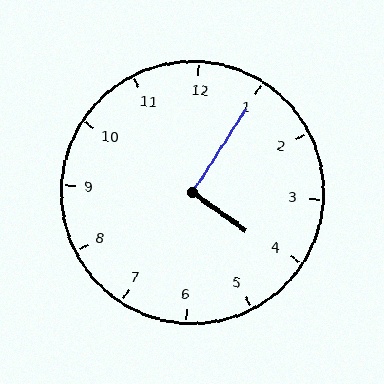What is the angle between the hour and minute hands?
Approximately 92 degrees.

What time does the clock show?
4:05.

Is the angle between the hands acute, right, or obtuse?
It is right.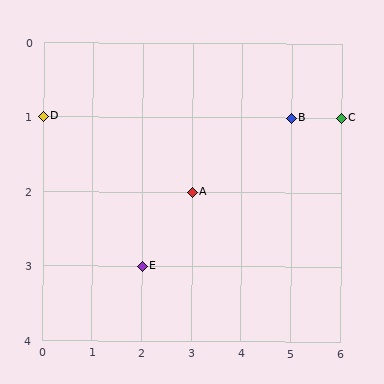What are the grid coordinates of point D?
Point D is at grid coordinates (0, 1).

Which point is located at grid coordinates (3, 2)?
Point A is at (3, 2).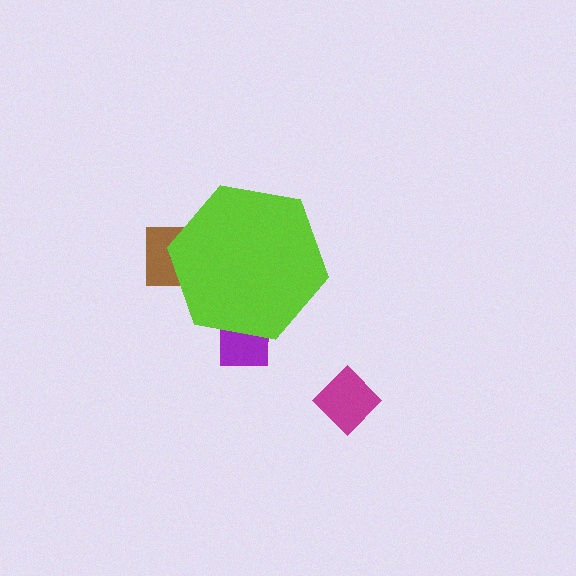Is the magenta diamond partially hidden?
No, the magenta diamond is fully visible.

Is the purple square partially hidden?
Yes, the purple square is partially hidden behind the lime hexagon.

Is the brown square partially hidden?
Yes, the brown square is partially hidden behind the lime hexagon.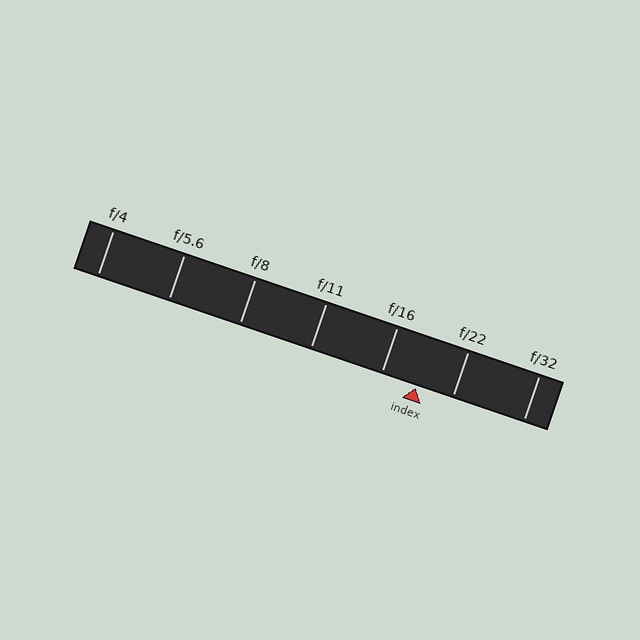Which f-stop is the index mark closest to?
The index mark is closest to f/22.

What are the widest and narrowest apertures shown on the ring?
The widest aperture shown is f/4 and the narrowest is f/32.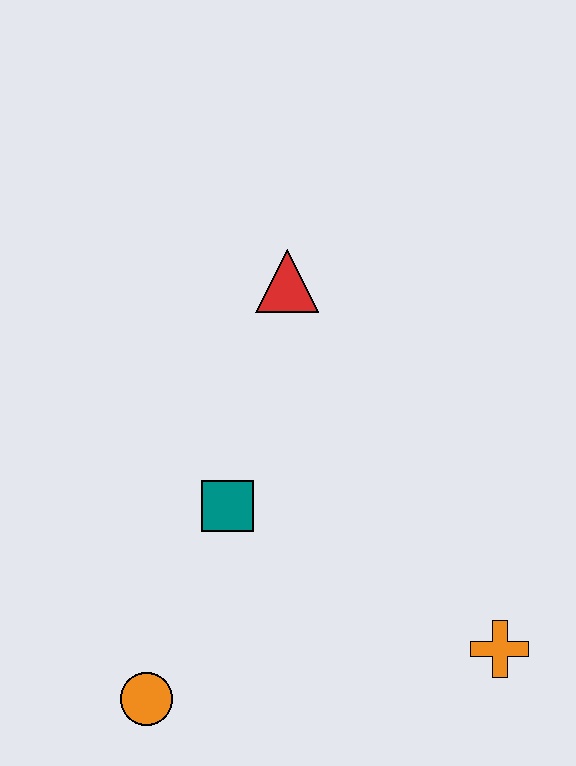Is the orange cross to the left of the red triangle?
No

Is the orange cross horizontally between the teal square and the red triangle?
No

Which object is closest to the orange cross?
The teal square is closest to the orange cross.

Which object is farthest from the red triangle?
The orange circle is farthest from the red triangle.